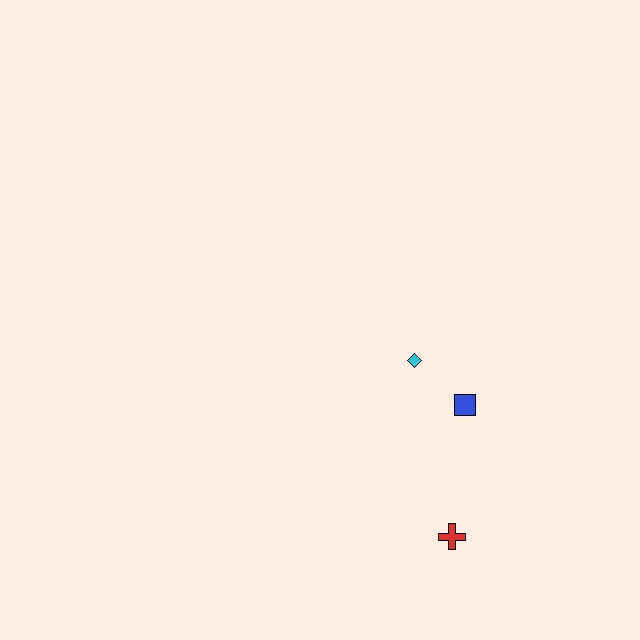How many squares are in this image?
There is 1 square.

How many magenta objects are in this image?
There are no magenta objects.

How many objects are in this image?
There are 3 objects.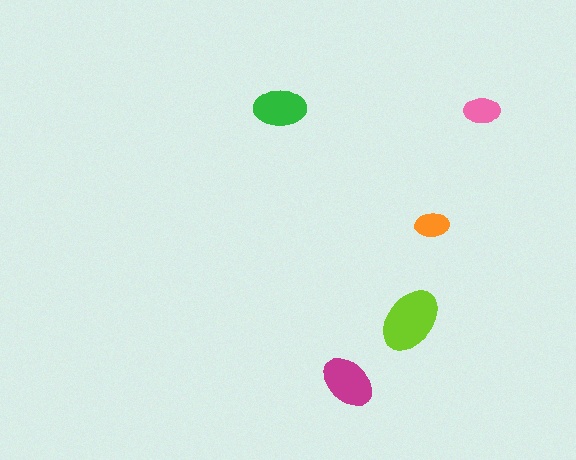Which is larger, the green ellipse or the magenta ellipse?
The magenta one.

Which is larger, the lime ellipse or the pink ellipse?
The lime one.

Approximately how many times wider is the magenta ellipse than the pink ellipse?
About 1.5 times wider.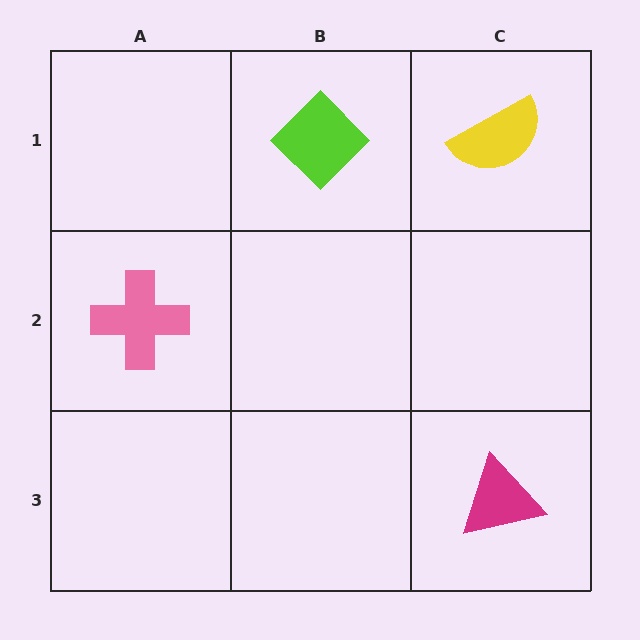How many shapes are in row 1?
2 shapes.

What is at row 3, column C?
A magenta triangle.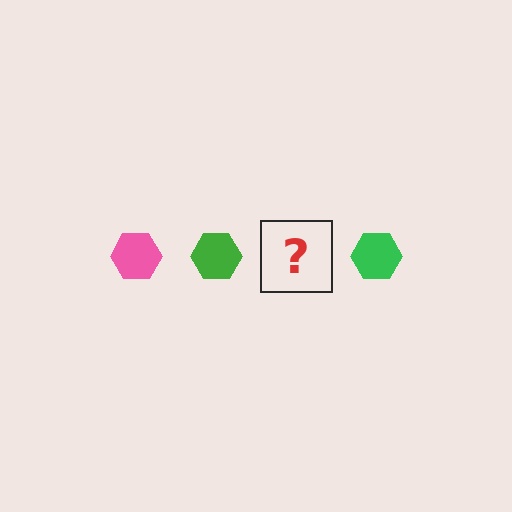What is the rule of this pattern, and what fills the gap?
The rule is that the pattern cycles through pink, green hexagons. The gap should be filled with a pink hexagon.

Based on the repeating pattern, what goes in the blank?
The blank should be a pink hexagon.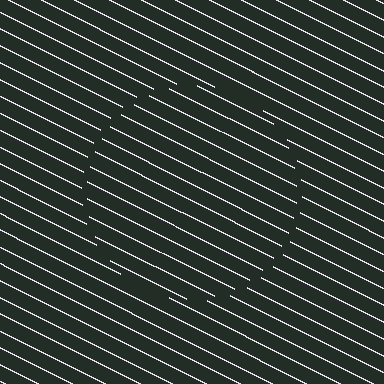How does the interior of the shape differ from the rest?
The interior of the shape contains the same grating, shifted by half a period — the contour is defined by the phase discontinuity where line-ends from the inner and outer gratings abut.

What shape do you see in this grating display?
An illusory circle. The interior of the shape contains the same grating, shifted by half a period — the contour is defined by the phase discontinuity where line-ends from the inner and outer gratings abut.